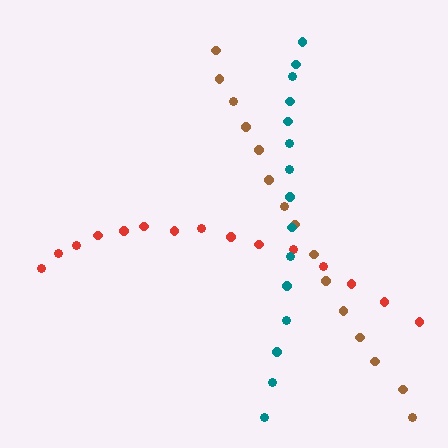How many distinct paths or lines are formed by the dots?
There are 3 distinct paths.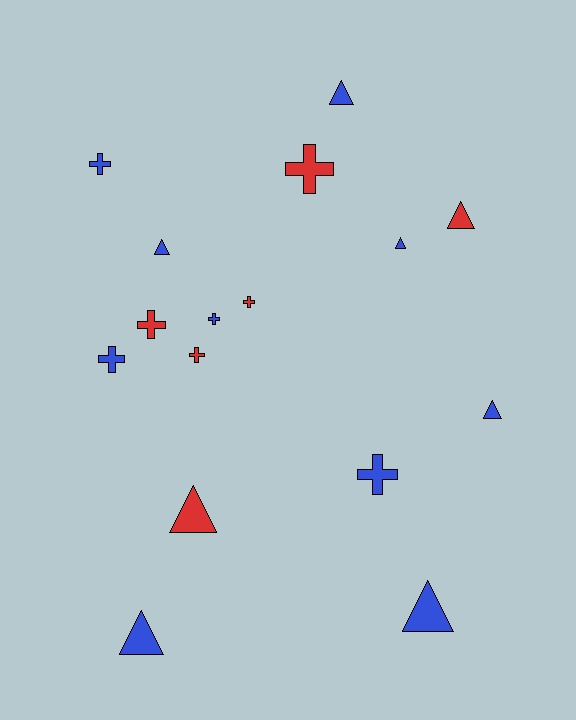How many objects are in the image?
There are 16 objects.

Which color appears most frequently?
Blue, with 10 objects.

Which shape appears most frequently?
Triangle, with 8 objects.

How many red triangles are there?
There are 2 red triangles.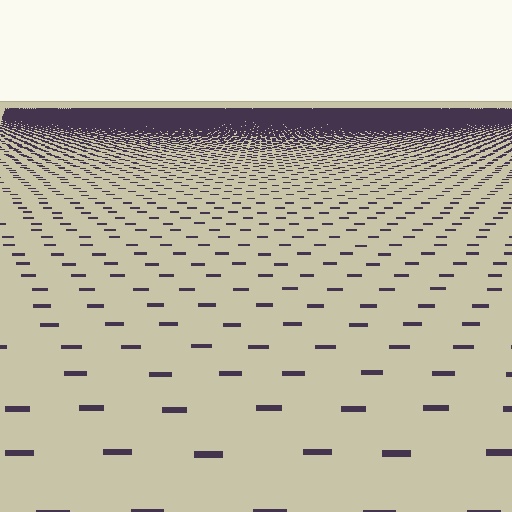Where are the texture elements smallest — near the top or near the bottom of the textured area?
Near the top.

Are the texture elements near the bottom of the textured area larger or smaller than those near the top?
Larger. Near the bottom, elements are closer to the viewer and appear at a bigger on-screen size.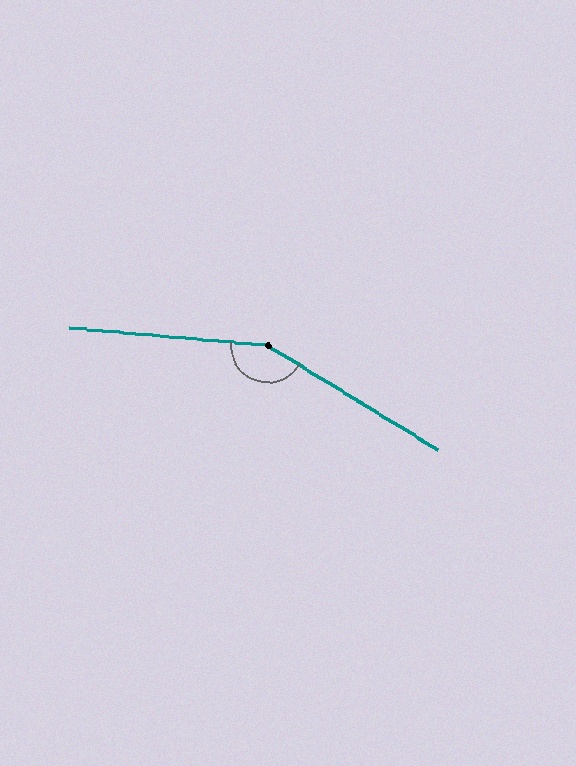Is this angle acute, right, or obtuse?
It is obtuse.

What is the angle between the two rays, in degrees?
Approximately 154 degrees.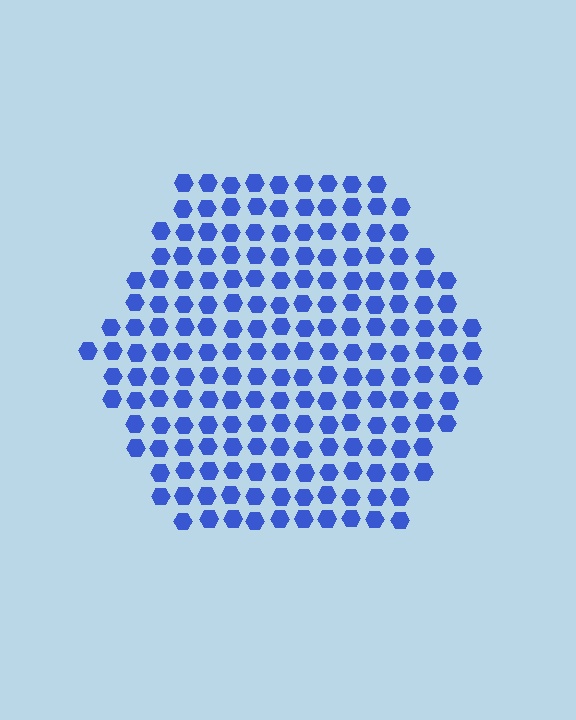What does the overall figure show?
The overall figure shows a hexagon.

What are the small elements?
The small elements are hexagons.